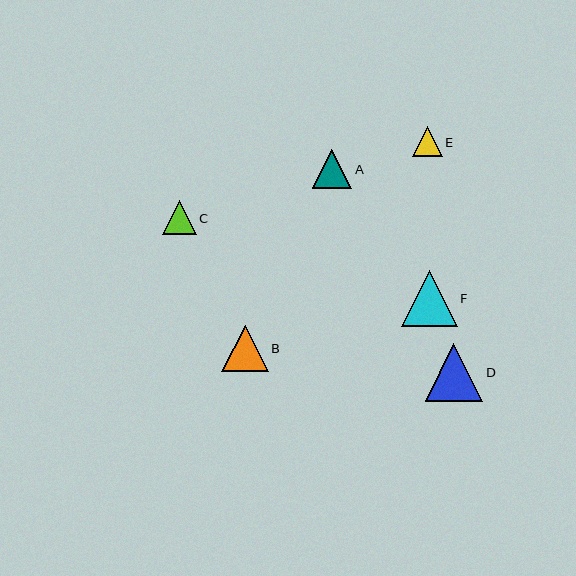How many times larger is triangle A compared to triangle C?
Triangle A is approximately 1.1 times the size of triangle C.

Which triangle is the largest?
Triangle D is the largest with a size of approximately 57 pixels.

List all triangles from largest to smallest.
From largest to smallest: D, F, B, A, C, E.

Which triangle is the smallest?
Triangle E is the smallest with a size of approximately 30 pixels.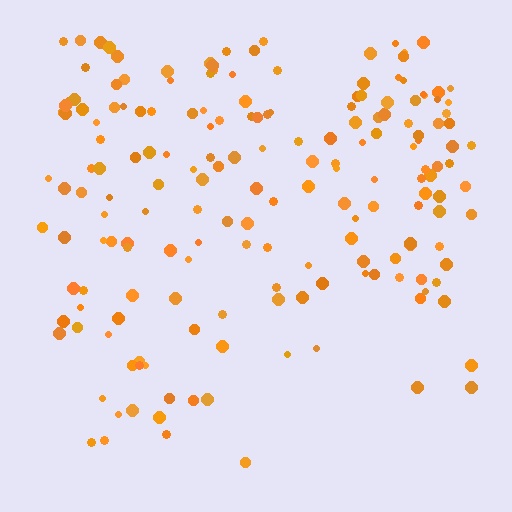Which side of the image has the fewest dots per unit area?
The bottom.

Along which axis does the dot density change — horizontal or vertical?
Vertical.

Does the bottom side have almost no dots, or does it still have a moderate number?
Still a moderate number, just noticeably fewer than the top.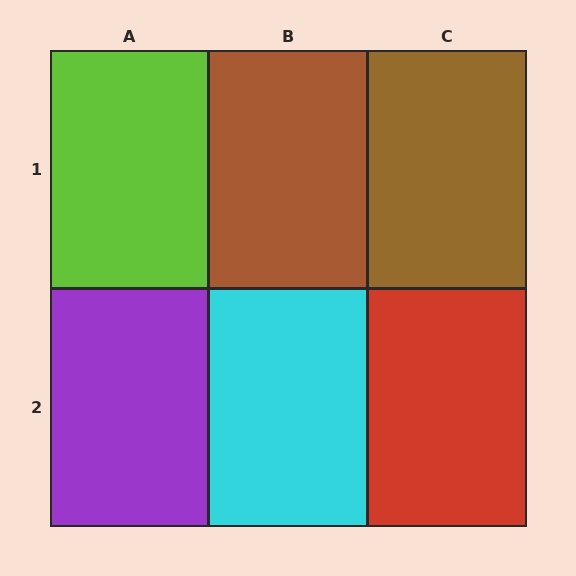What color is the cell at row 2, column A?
Purple.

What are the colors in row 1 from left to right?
Lime, brown, brown.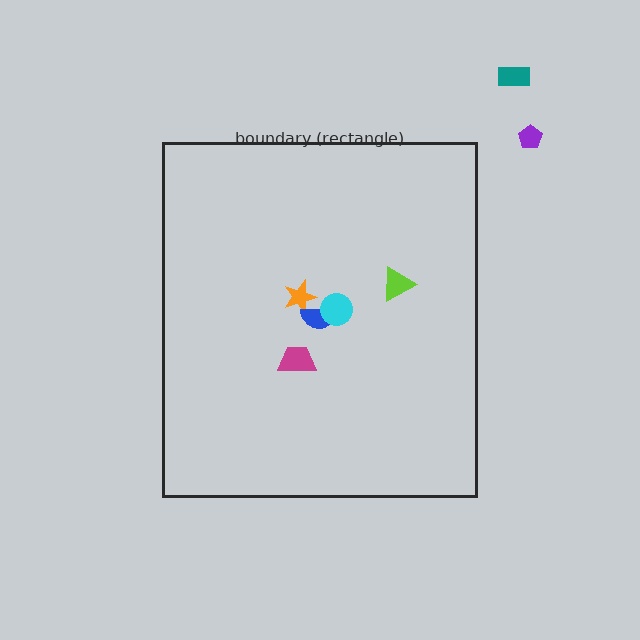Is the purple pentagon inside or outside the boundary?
Outside.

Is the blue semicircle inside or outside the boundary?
Inside.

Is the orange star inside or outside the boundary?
Inside.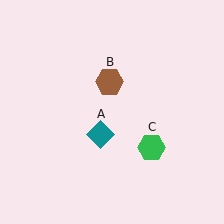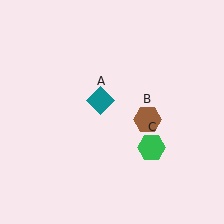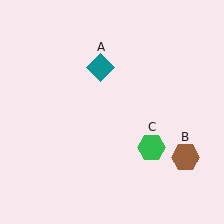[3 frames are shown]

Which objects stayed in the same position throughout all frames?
Green hexagon (object C) remained stationary.